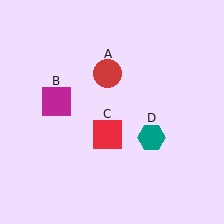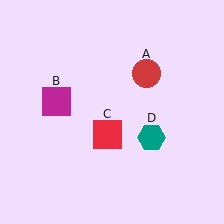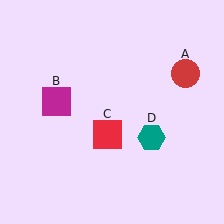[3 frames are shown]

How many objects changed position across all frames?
1 object changed position: red circle (object A).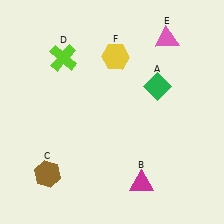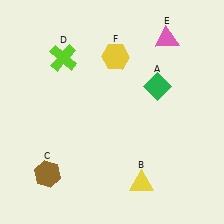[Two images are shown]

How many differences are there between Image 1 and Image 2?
There is 1 difference between the two images.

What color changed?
The triangle (B) changed from magenta in Image 1 to yellow in Image 2.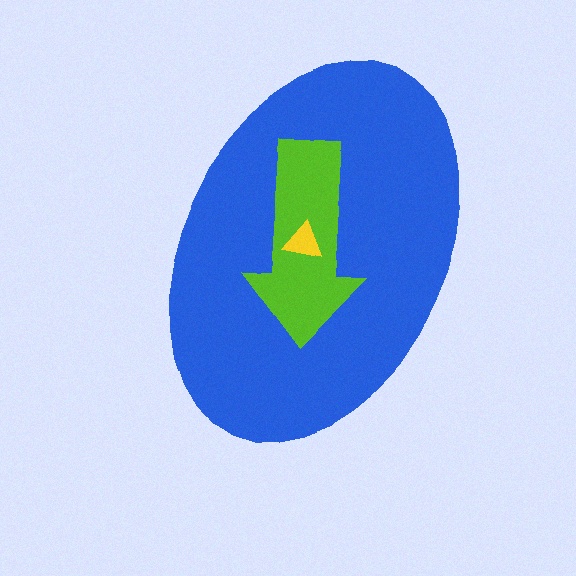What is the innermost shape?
The yellow triangle.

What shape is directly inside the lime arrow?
The yellow triangle.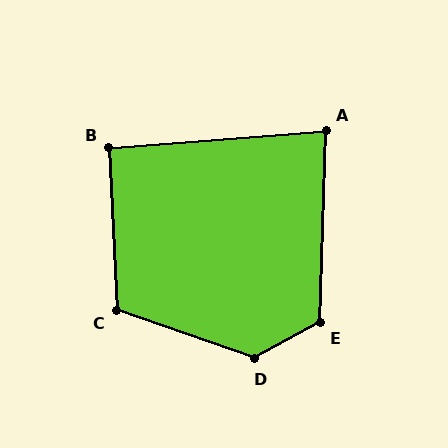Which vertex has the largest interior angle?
D, at approximately 132 degrees.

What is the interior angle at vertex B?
Approximately 92 degrees (approximately right).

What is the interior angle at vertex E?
Approximately 120 degrees (obtuse).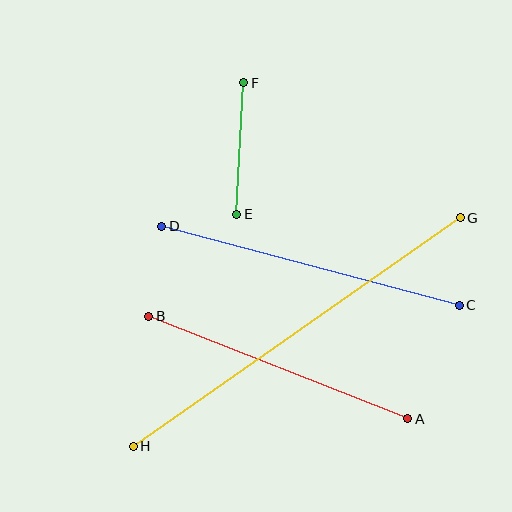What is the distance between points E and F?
The distance is approximately 132 pixels.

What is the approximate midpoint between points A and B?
The midpoint is at approximately (278, 367) pixels.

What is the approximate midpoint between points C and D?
The midpoint is at approximately (310, 266) pixels.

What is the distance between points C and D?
The distance is approximately 307 pixels.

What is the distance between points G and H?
The distance is approximately 399 pixels.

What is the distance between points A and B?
The distance is approximately 279 pixels.